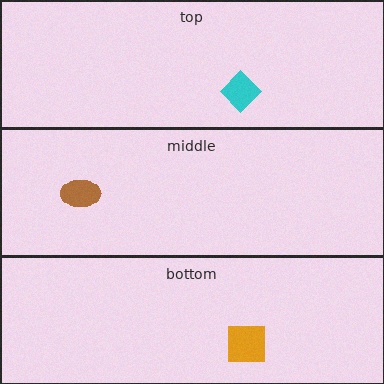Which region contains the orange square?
The bottom region.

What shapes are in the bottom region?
The orange square.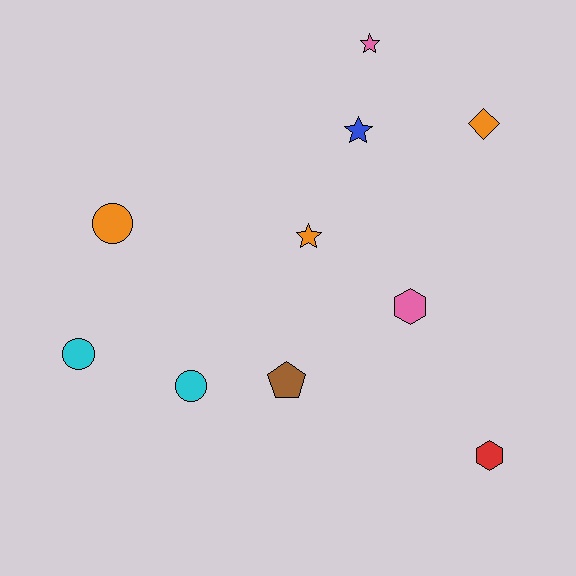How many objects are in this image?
There are 10 objects.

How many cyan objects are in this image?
There are 2 cyan objects.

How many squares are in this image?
There are no squares.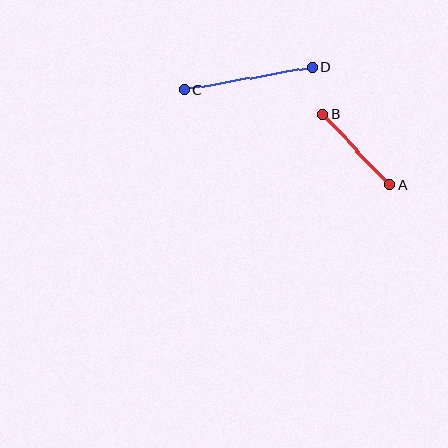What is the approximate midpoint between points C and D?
The midpoint is at approximately (248, 78) pixels.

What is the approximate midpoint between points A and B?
The midpoint is at approximately (356, 149) pixels.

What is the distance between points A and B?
The distance is approximately 97 pixels.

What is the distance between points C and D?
The distance is approximately 130 pixels.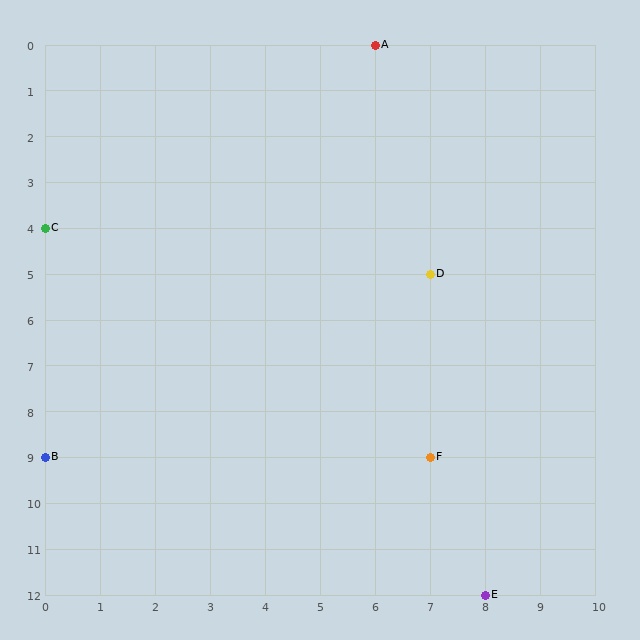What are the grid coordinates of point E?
Point E is at grid coordinates (8, 12).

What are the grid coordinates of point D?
Point D is at grid coordinates (7, 5).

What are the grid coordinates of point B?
Point B is at grid coordinates (0, 9).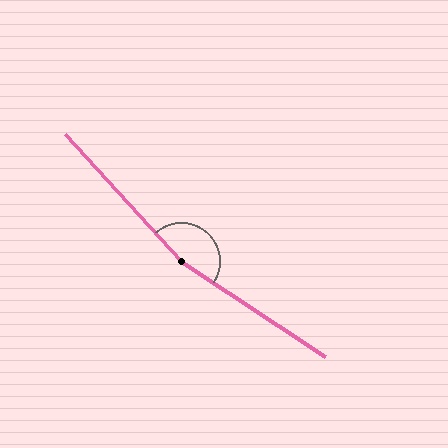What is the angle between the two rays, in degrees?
Approximately 166 degrees.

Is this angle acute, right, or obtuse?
It is obtuse.